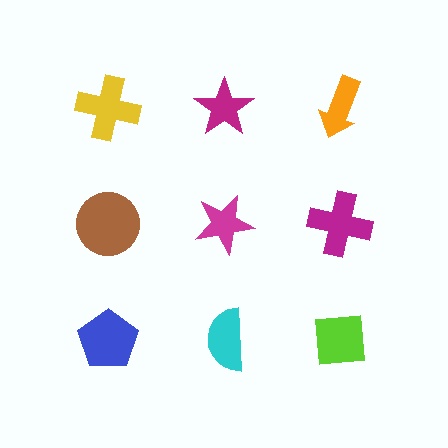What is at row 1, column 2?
A magenta star.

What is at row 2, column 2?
A magenta star.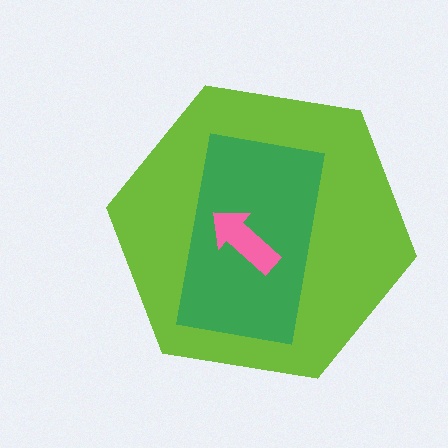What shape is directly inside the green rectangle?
The pink arrow.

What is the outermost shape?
The lime hexagon.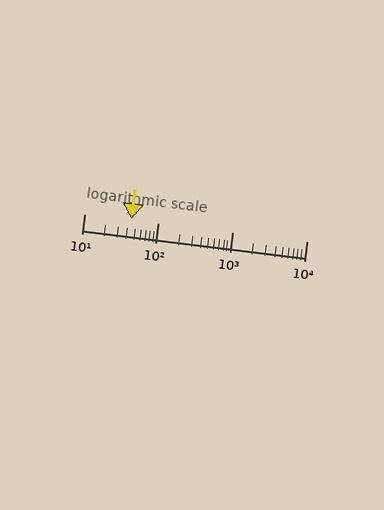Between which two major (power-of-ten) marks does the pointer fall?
The pointer is between 10 and 100.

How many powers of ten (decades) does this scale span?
The scale spans 3 decades, from 10 to 10000.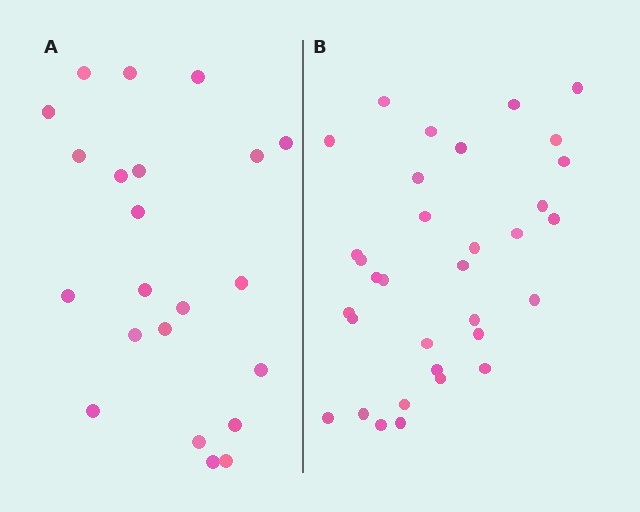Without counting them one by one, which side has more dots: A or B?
Region B (the right region) has more dots.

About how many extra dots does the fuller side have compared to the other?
Region B has roughly 12 or so more dots than region A.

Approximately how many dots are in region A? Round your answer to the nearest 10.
About 20 dots. (The exact count is 22, which rounds to 20.)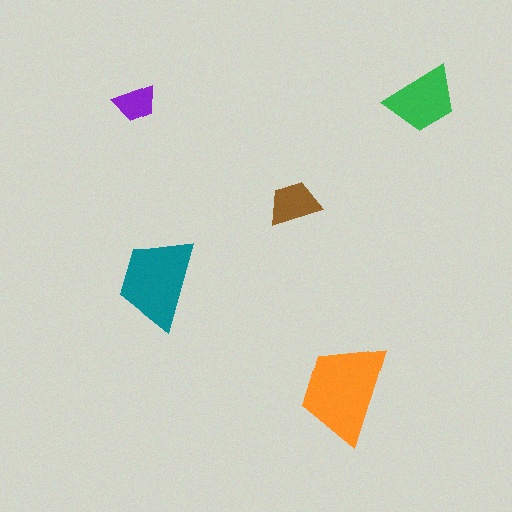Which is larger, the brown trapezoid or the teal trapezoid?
The teal one.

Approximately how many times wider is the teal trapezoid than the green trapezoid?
About 1.5 times wider.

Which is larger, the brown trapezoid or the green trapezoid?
The green one.